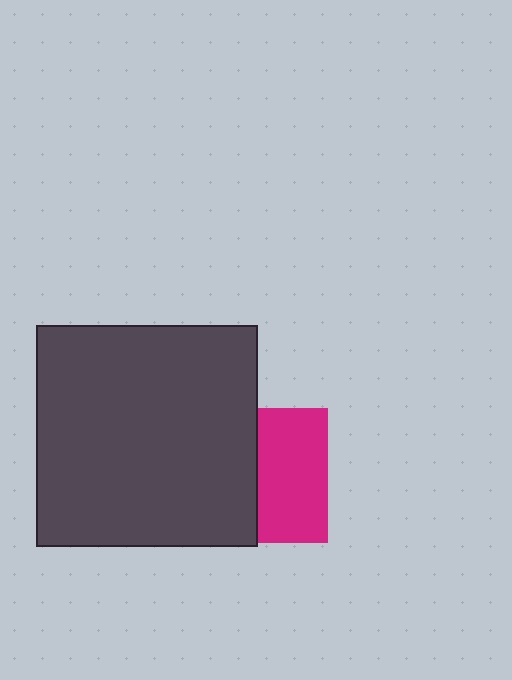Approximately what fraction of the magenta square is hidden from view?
Roughly 48% of the magenta square is hidden behind the dark gray square.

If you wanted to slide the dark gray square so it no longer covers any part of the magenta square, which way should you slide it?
Slide it left — that is the most direct way to separate the two shapes.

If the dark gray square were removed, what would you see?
You would see the complete magenta square.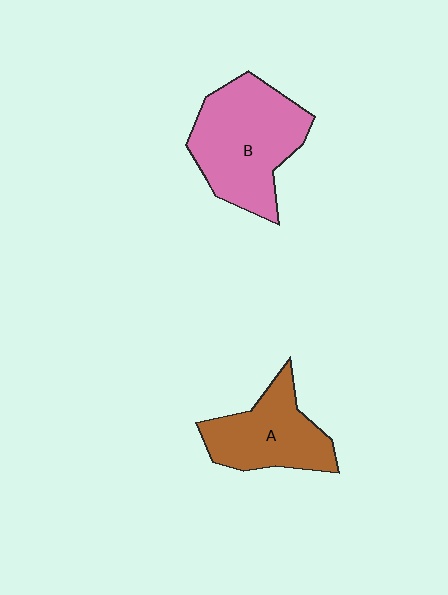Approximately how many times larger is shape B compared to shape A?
Approximately 1.4 times.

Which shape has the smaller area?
Shape A (brown).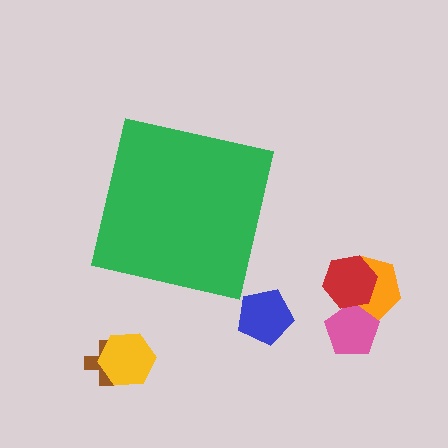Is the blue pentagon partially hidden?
No, the blue pentagon is fully visible.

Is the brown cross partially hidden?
No, the brown cross is fully visible.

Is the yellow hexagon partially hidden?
No, the yellow hexagon is fully visible.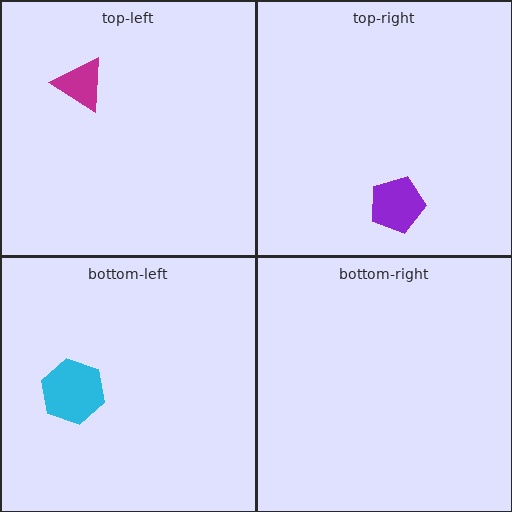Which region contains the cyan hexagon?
The bottom-left region.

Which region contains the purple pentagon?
The top-right region.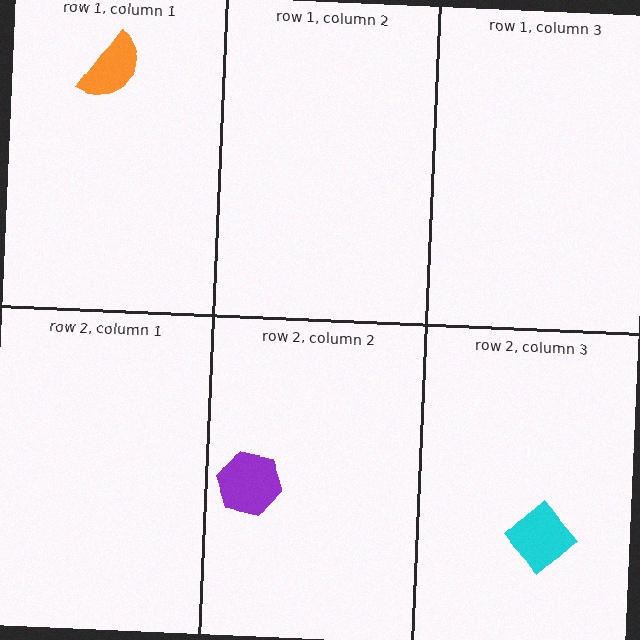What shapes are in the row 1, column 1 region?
The orange semicircle.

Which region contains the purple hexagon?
The row 2, column 2 region.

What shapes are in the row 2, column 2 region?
The purple hexagon.